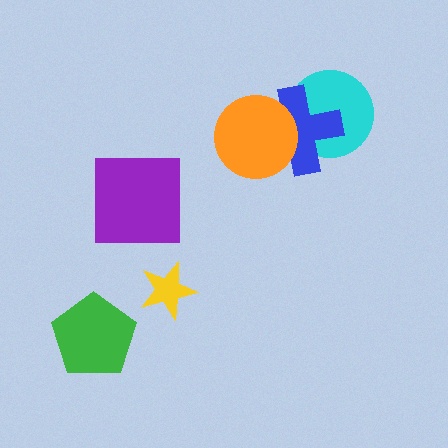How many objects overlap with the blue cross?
2 objects overlap with the blue cross.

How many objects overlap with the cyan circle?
1 object overlaps with the cyan circle.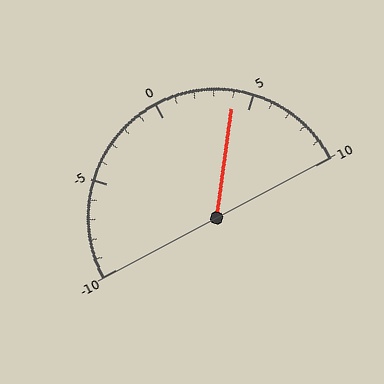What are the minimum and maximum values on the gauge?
The gauge ranges from -10 to 10.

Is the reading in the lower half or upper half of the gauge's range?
The reading is in the upper half of the range (-10 to 10).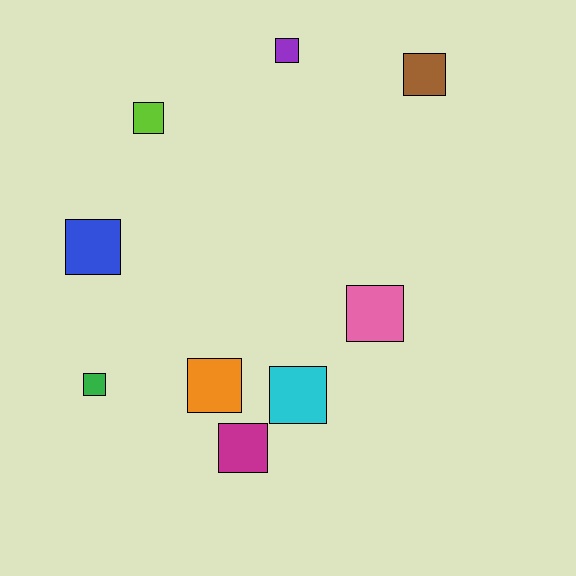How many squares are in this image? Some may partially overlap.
There are 9 squares.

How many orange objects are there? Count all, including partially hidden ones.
There is 1 orange object.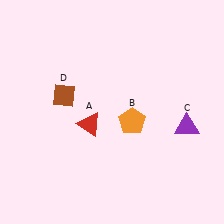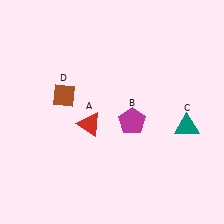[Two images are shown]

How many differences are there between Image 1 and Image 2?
There are 2 differences between the two images.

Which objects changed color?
B changed from orange to magenta. C changed from purple to teal.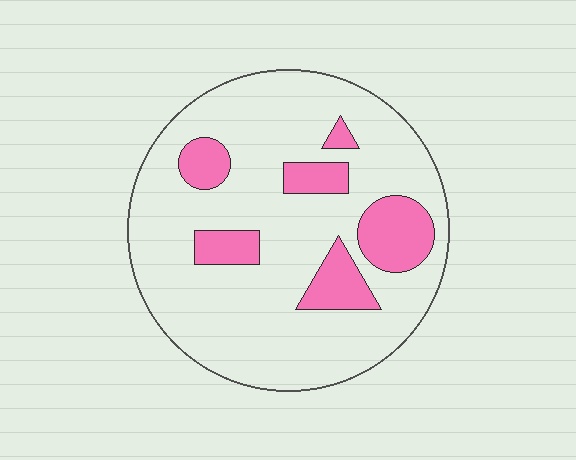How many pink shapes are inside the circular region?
6.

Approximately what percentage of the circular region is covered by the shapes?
Approximately 20%.